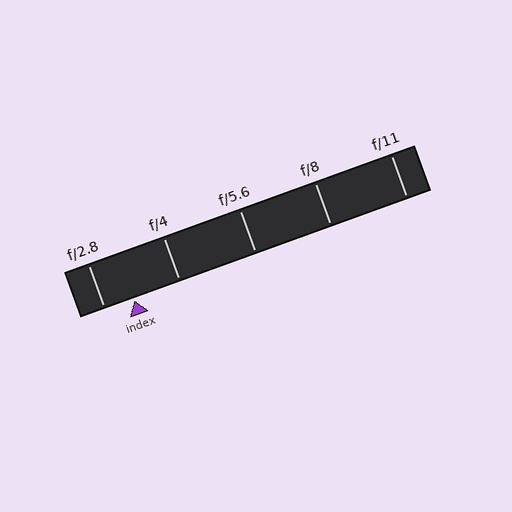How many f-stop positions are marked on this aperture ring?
There are 5 f-stop positions marked.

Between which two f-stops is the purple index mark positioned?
The index mark is between f/2.8 and f/4.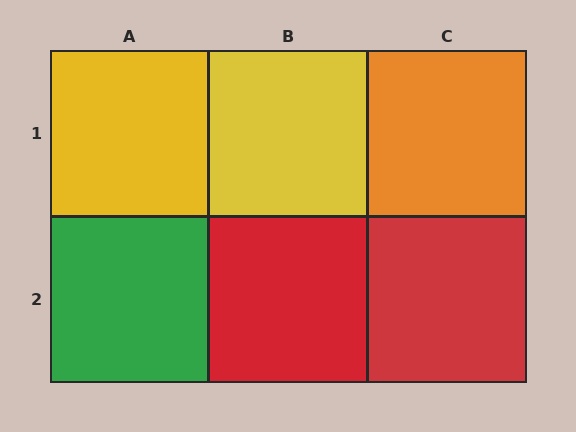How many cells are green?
1 cell is green.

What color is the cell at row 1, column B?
Yellow.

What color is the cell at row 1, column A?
Yellow.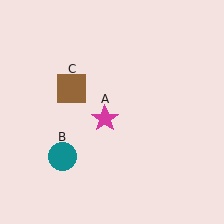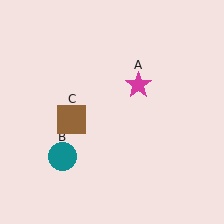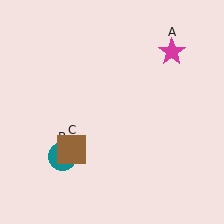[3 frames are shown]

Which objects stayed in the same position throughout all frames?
Teal circle (object B) remained stationary.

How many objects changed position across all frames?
2 objects changed position: magenta star (object A), brown square (object C).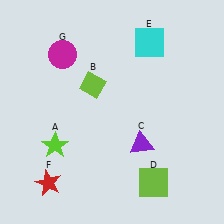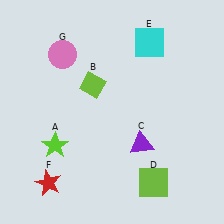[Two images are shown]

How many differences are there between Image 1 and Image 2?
There is 1 difference between the two images.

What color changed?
The circle (G) changed from magenta in Image 1 to pink in Image 2.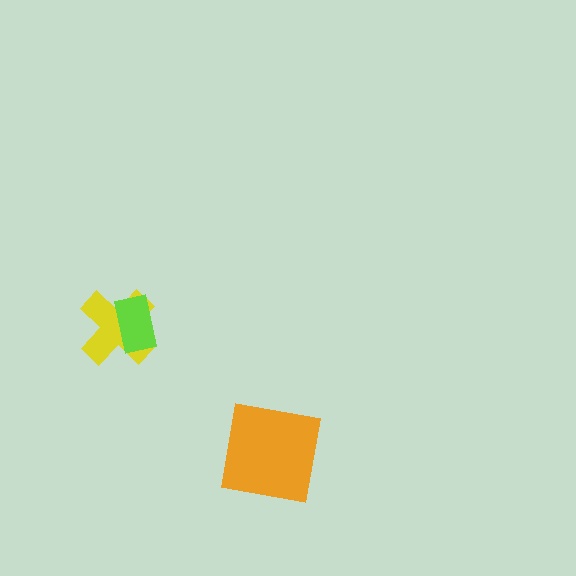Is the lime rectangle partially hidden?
No, no other shape covers it.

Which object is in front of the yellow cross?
The lime rectangle is in front of the yellow cross.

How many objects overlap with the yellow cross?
1 object overlaps with the yellow cross.